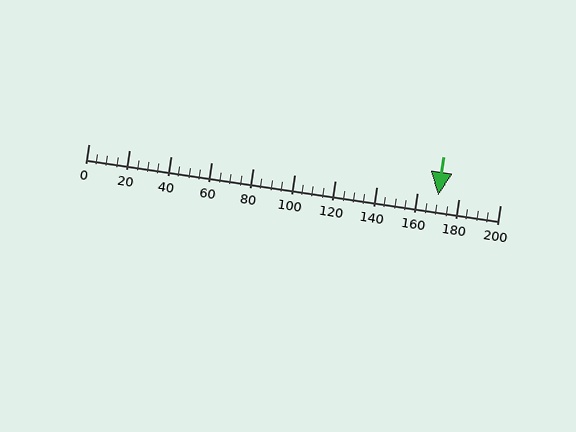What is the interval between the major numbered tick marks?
The major tick marks are spaced 20 units apart.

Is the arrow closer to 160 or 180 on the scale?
The arrow is closer to 180.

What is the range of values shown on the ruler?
The ruler shows values from 0 to 200.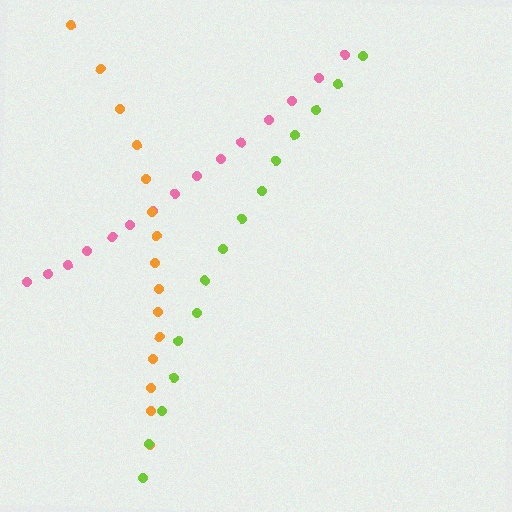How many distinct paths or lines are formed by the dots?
There are 3 distinct paths.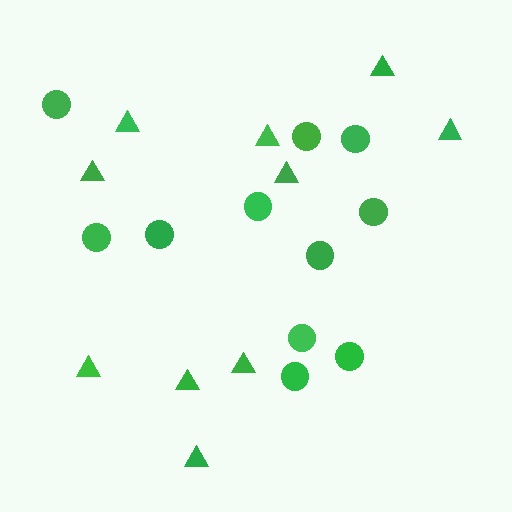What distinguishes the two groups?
There are 2 groups: one group of circles (11) and one group of triangles (10).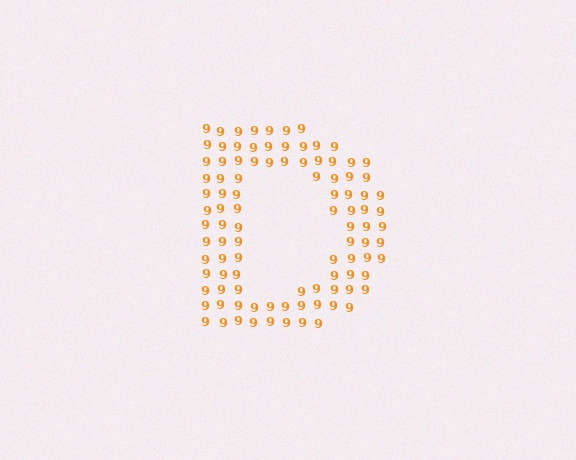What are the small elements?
The small elements are digit 9's.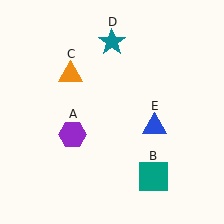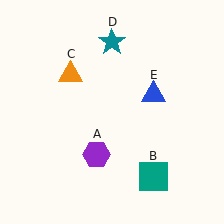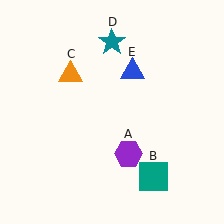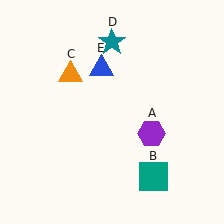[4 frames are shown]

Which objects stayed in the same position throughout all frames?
Teal square (object B) and orange triangle (object C) and teal star (object D) remained stationary.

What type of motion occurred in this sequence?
The purple hexagon (object A), blue triangle (object E) rotated counterclockwise around the center of the scene.